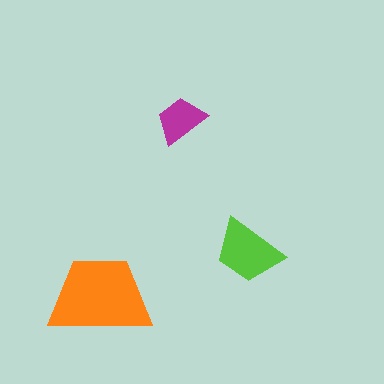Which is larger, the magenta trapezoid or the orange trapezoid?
The orange one.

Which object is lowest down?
The orange trapezoid is bottommost.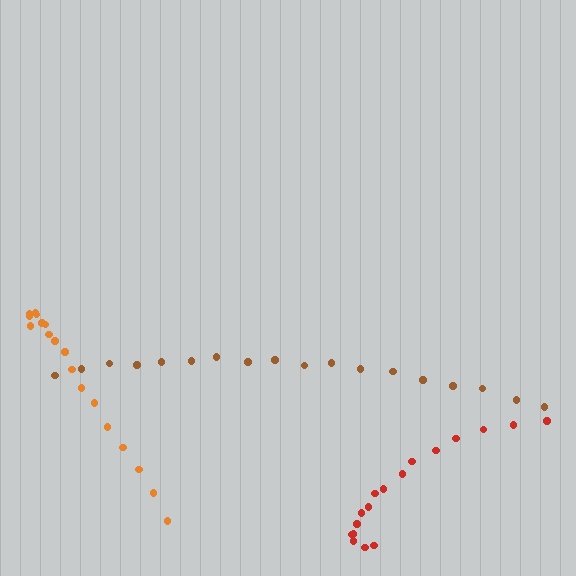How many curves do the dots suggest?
There are 3 distinct paths.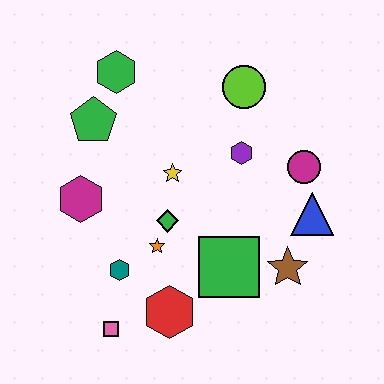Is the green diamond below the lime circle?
Yes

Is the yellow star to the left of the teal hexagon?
No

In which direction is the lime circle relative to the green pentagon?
The lime circle is to the right of the green pentagon.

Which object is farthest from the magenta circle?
The pink square is farthest from the magenta circle.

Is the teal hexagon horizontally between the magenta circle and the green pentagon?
Yes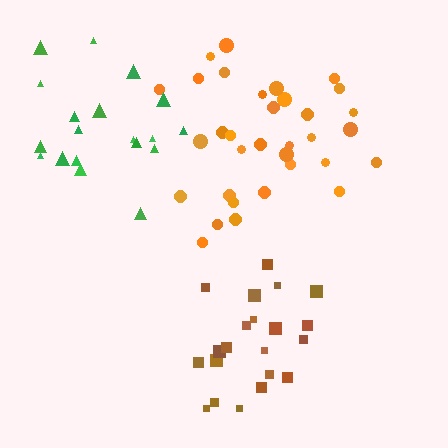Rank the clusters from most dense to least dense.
orange, brown, green.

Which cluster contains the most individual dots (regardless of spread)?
Orange (33).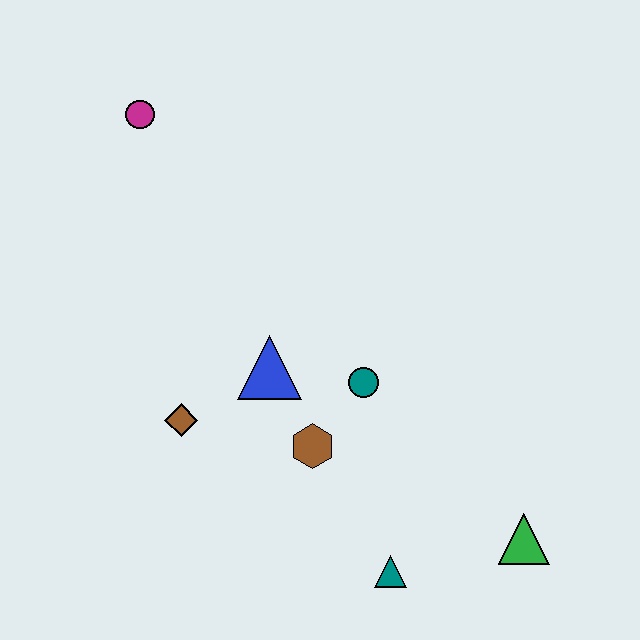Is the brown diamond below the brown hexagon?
No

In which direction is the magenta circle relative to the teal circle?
The magenta circle is above the teal circle.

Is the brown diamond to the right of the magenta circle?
Yes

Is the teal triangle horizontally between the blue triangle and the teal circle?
No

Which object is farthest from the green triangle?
The magenta circle is farthest from the green triangle.